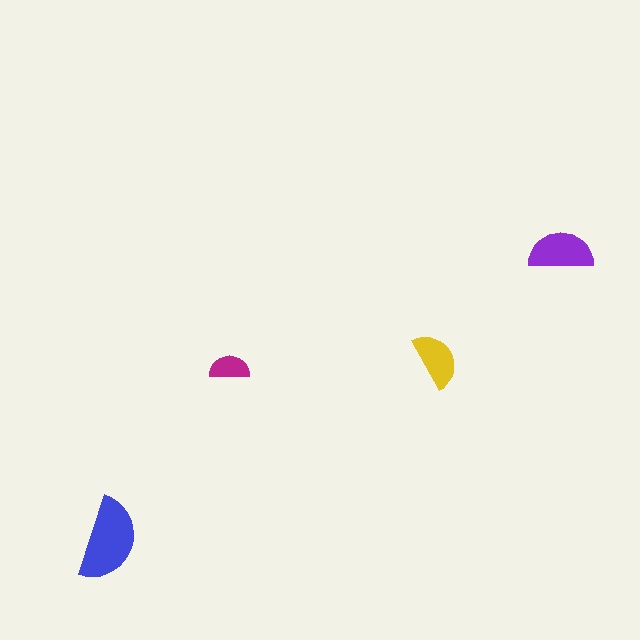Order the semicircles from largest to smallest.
the blue one, the purple one, the yellow one, the magenta one.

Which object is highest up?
The purple semicircle is topmost.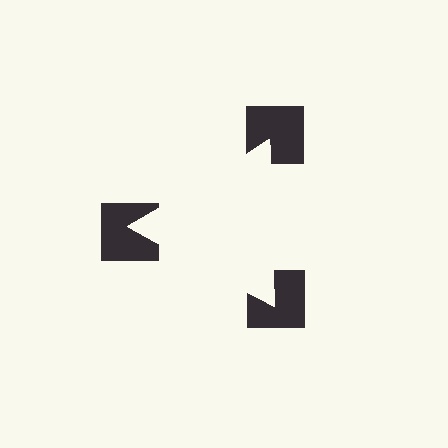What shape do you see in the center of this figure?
An illusory triangle — its edges are inferred from the aligned wedge cuts in the notched squares, not physically drawn.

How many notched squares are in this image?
There are 3 — one at each vertex of the illusory triangle.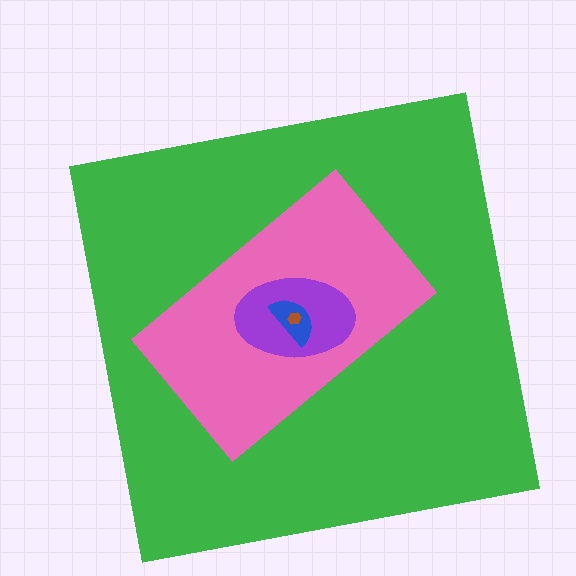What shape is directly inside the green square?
The pink rectangle.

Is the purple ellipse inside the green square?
Yes.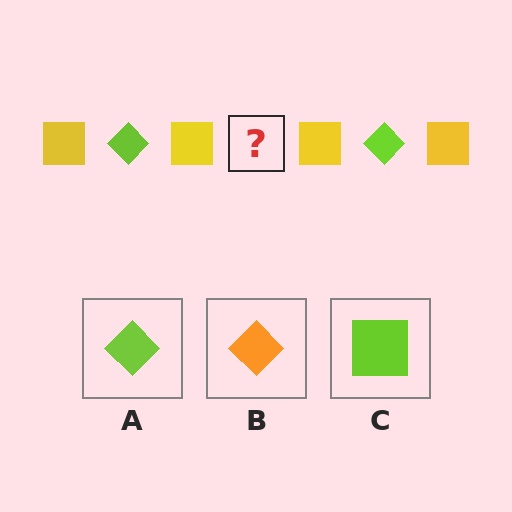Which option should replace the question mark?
Option A.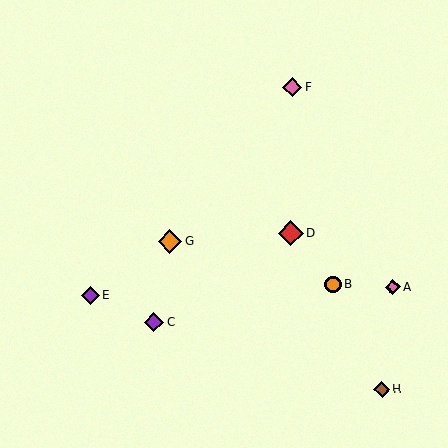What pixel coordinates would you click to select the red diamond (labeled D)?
Click at (291, 233) to select the red diamond D.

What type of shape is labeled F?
Shape F is a pink diamond.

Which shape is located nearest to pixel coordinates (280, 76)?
The pink diamond (labeled F) at (292, 87) is nearest to that location.